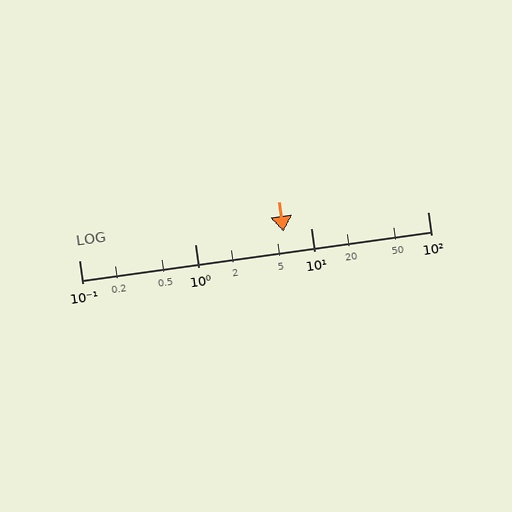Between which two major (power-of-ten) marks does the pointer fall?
The pointer is between 1 and 10.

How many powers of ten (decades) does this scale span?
The scale spans 3 decades, from 0.1 to 100.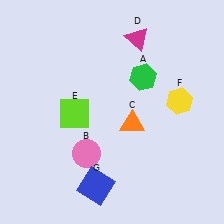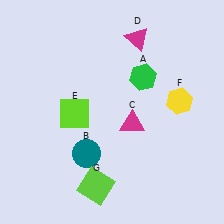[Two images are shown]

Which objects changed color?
B changed from pink to teal. C changed from orange to magenta. G changed from blue to lime.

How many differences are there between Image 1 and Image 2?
There are 3 differences between the two images.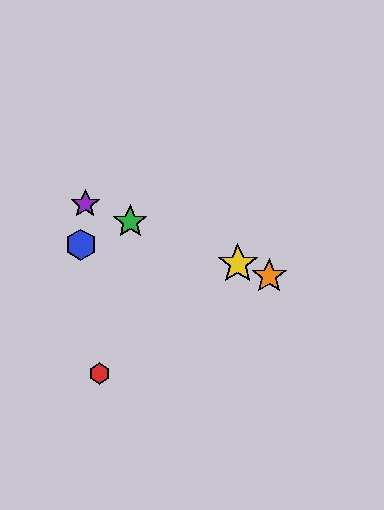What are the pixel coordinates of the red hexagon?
The red hexagon is at (100, 373).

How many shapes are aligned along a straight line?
4 shapes (the green star, the yellow star, the purple star, the orange star) are aligned along a straight line.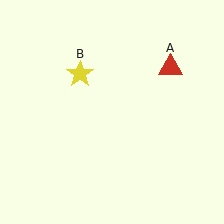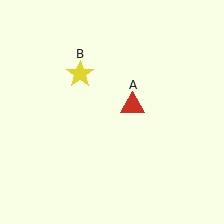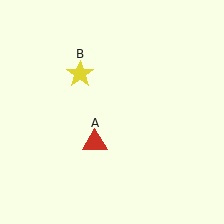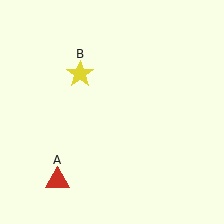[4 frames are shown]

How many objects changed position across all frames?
1 object changed position: red triangle (object A).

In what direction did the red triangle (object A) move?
The red triangle (object A) moved down and to the left.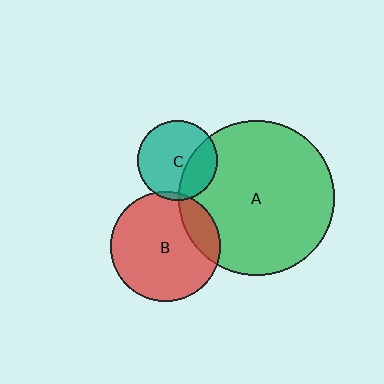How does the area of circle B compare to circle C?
Approximately 1.9 times.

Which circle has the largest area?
Circle A (green).